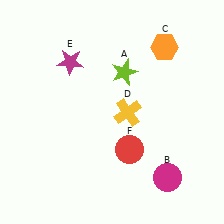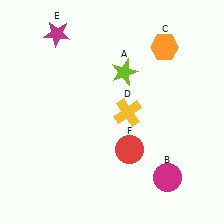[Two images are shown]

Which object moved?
The magenta star (E) moved up.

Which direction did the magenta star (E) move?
The magenta star (E) moved up.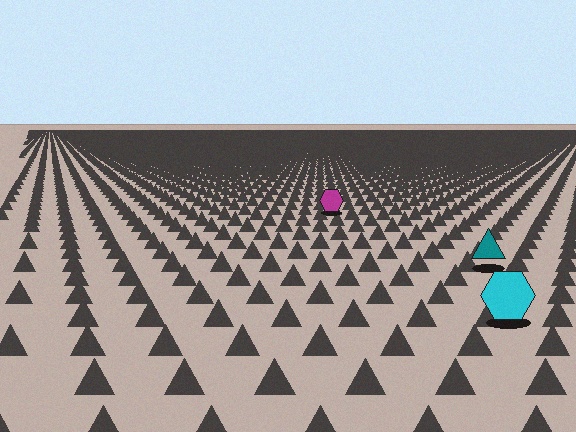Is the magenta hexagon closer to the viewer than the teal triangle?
No. The teal triangle is closer — you can tell from the texture gradient: the ground texture is coarser near it.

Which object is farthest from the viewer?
The magenta hexagon is farthest from the viewer. It appears smaller and the ground texture around it is denser.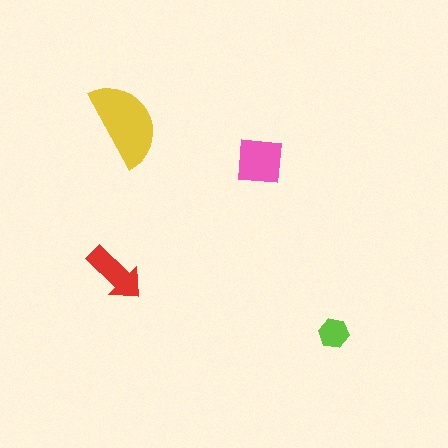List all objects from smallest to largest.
The lime hexagon, the red arrow, the pink square, the yellow semicircle.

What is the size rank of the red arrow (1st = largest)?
3rd.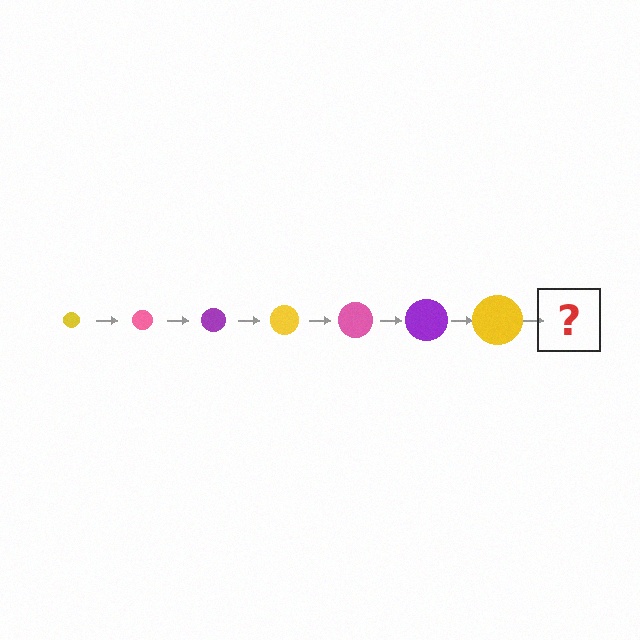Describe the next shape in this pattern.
It should be a pink circle, larger than the previous one.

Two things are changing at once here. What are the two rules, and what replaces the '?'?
The two rules are that the circle grows larger each step and the color cycles through yellow, pink, and purple. The '?' should be a pink circle, larger than the previous one.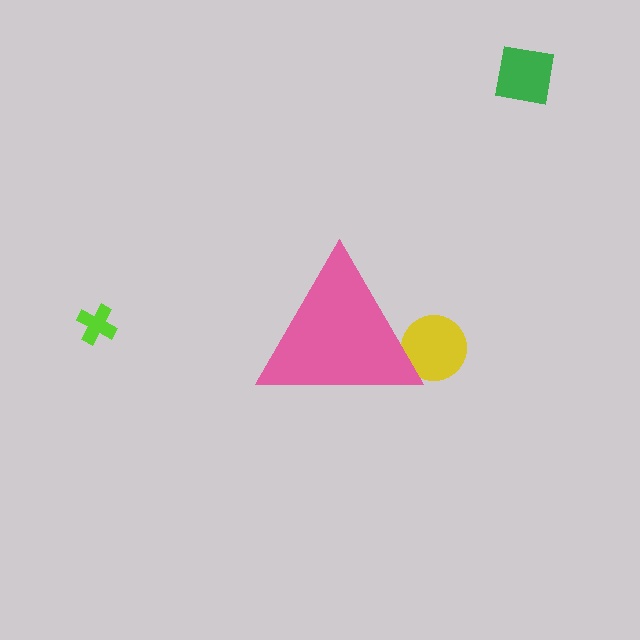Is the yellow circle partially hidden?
Yes, the yellow circle is partially hidden behind the pink triangle.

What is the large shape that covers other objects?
A pink triangle.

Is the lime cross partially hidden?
No, the lime cross is fully visible.